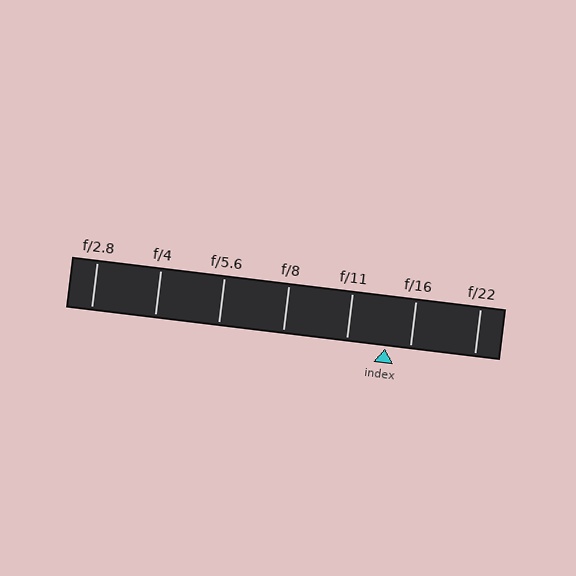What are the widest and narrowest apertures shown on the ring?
The widest aperture shown is f/2.8 and the narrowest is f/22.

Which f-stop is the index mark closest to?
The index mark is closest to f/16.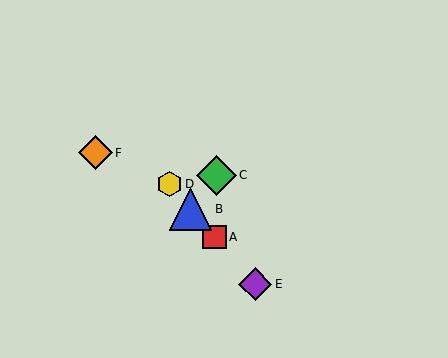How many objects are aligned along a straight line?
4 objects (A, B, D, E) are aligned along a straight line.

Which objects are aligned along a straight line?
Objects A, B, D, E are aligned along a straight line.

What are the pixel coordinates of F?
Object F is at (96, 153).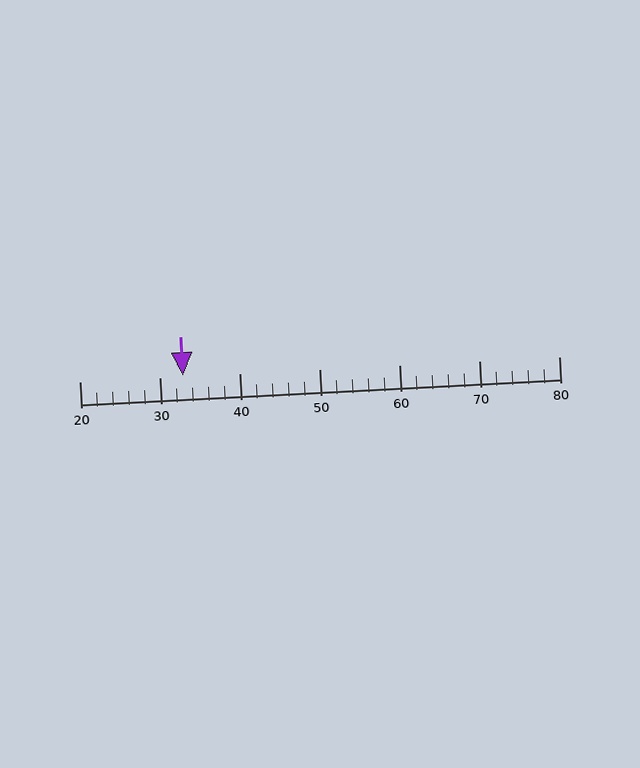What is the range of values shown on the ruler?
The ruler shows values from 20 to 80.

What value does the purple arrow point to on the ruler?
The purple arrow points to approximately 33.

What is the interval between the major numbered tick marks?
The major tick marks are spaced 10 units apart.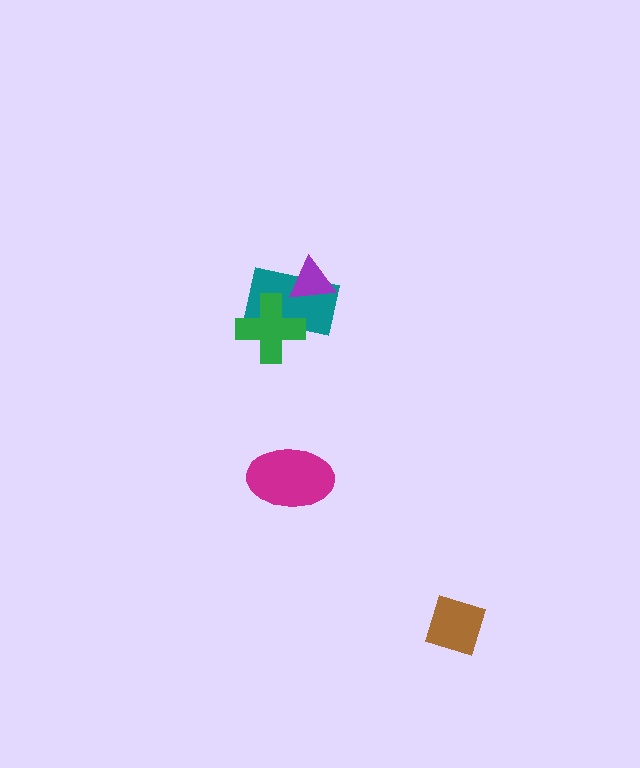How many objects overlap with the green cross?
1 object overlaps with the green cross.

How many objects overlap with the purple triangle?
1 object overlaps with the purple triangle.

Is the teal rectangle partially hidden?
Yes, it is partially covered by another shape.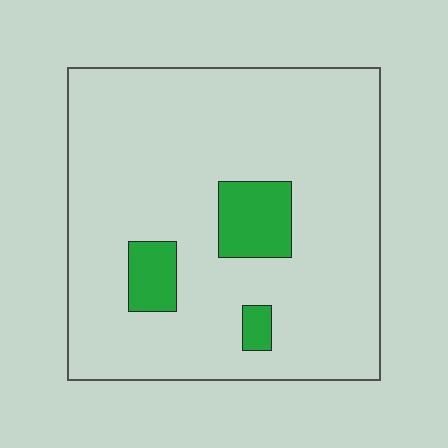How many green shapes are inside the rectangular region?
3.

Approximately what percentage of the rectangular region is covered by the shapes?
Approximately 10%.